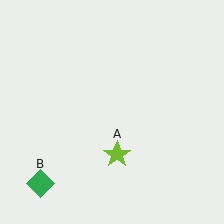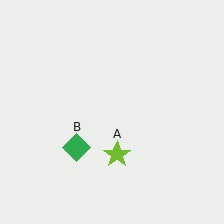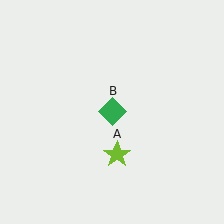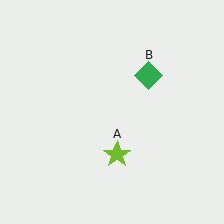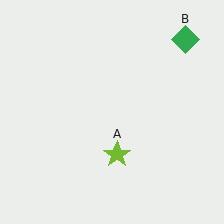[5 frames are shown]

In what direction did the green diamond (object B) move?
The green diamond (object B) moved up and to the right.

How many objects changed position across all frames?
1 object changed position: green diamond (object B).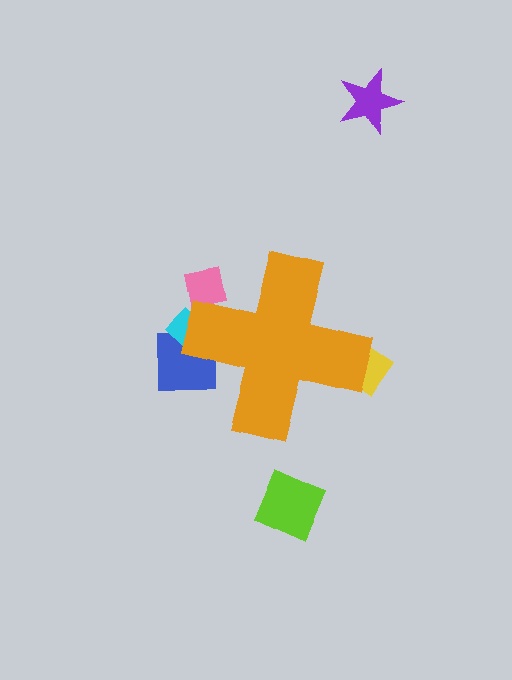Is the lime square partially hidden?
No, the lime square is fully visible.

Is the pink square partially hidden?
Yes, the pink square is partially hidden behind the orange cross.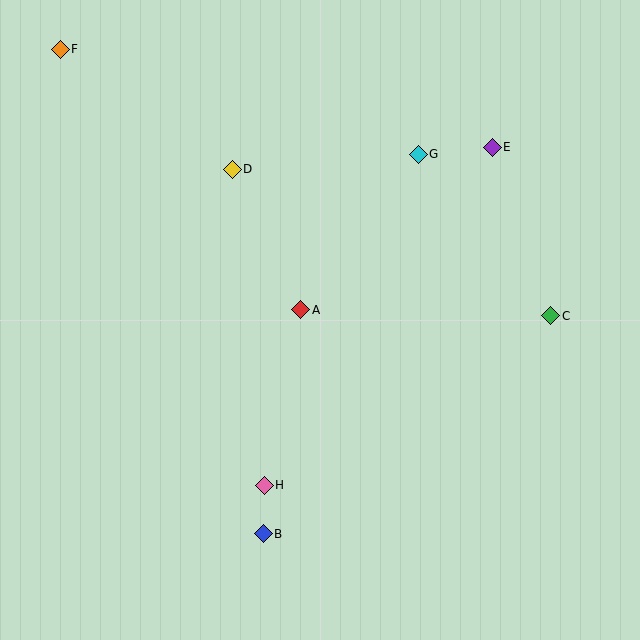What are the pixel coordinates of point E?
Point E is at (492, 147).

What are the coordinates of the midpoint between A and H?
The midpoint between A and H is at (282, 398).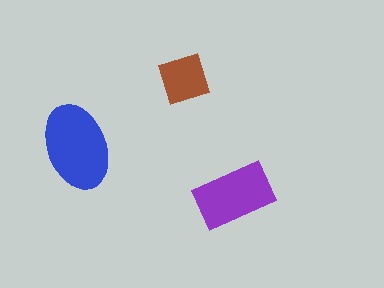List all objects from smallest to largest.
The brown diamond, the purple rectangle, the blue ellipse.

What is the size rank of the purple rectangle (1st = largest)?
2nd.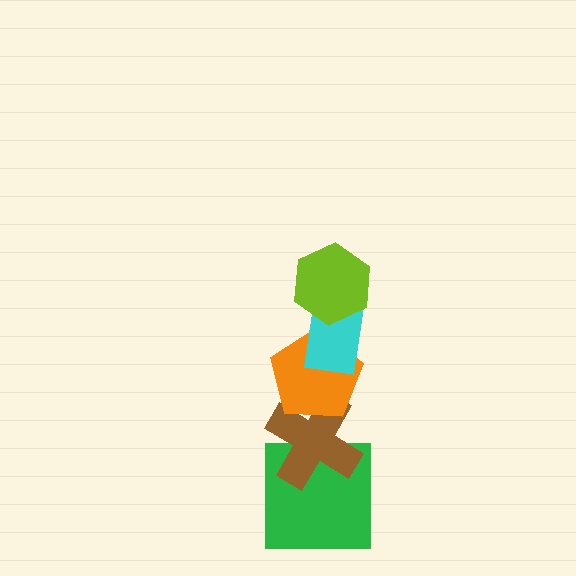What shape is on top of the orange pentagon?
The cyan rectangle is on top of the orange pentagon.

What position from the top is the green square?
The green square is 5th from the top.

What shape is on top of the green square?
The brown cross is on top of the green square.